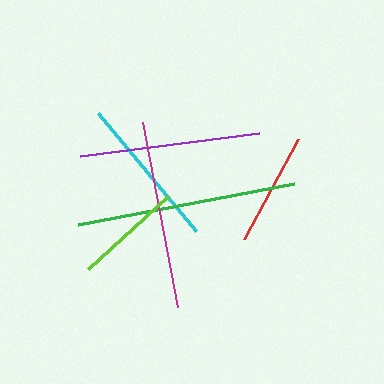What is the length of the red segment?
The red segment is approximately 114 pixels long.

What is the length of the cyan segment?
The cyan segment is approximately 154 pixels long.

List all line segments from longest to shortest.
From longest to shortest: green, magenta, purple, cyan, red, lime.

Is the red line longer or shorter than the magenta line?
The magenta line is longer than the red line.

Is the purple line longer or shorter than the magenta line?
The magenta line is longer than the purple line.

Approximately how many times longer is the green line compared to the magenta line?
The green line is approximately 1.2 times the length of the magenta line.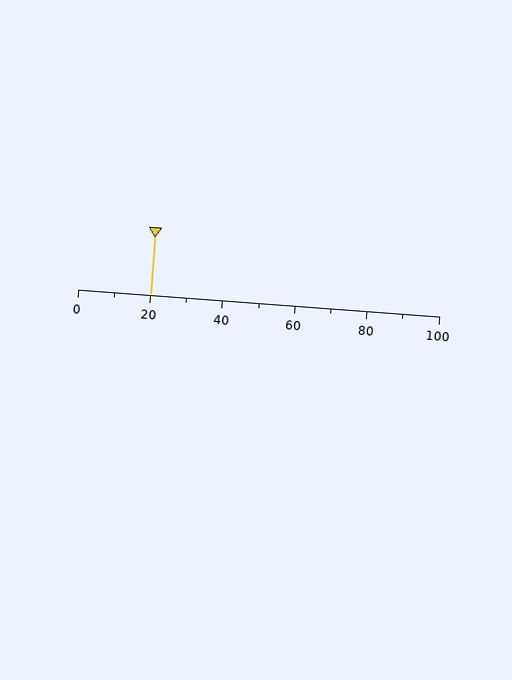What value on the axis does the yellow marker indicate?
The marker indicates approximately 20.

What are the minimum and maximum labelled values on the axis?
The axis runs from 0 to 100.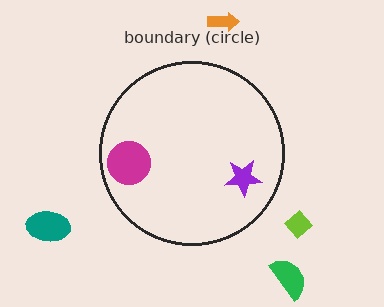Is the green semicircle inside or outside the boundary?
Outside.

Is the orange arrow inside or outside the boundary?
Outside.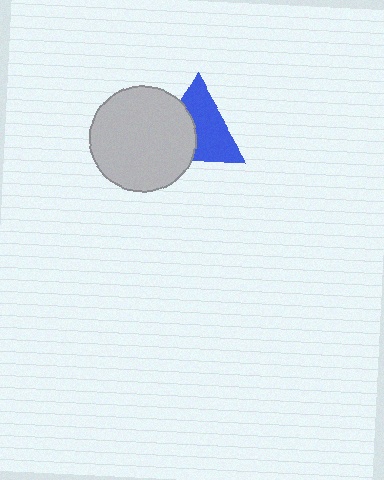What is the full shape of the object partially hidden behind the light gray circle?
The partially hidden object is a blue triangle.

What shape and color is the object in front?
The object in front is a light gray circle.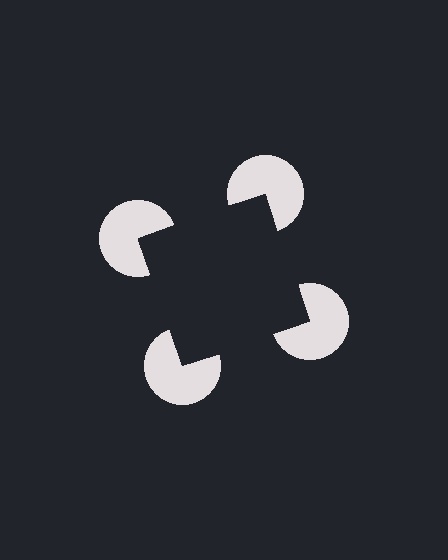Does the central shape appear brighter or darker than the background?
It typically appears slightly darker than the background, even though no actual brightness change is drawn.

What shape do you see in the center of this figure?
An illusory square — its edges are inferred from the aligned wedge cuts in the pac-man discs, not physically drawn.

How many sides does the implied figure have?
4 sides.